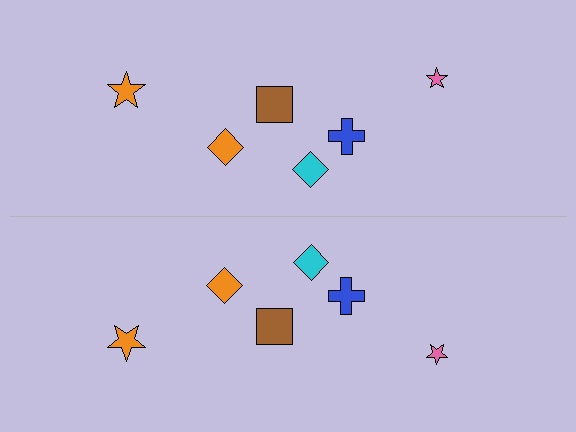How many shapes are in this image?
There are 12 shapes in this image.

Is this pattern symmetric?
Yes, this pattern has bilateral (reflection) symmetry.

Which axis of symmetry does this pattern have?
The pattern has a horizontal axis of symmetry running through the center of the image.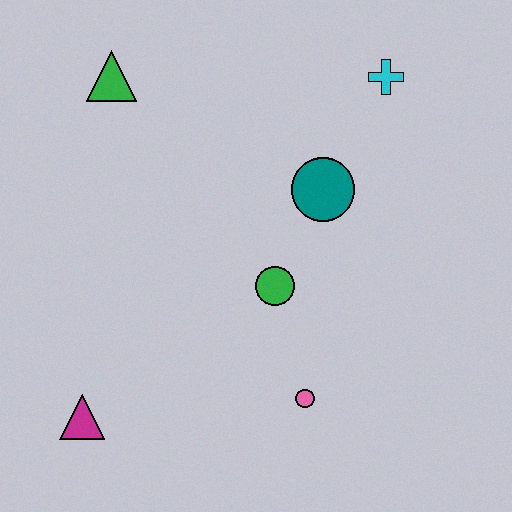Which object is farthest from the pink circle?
The green triangle is farthest from the pink circle.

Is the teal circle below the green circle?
No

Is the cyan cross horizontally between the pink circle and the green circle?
No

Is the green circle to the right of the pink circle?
No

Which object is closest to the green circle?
The teal circle is closest to the green circle.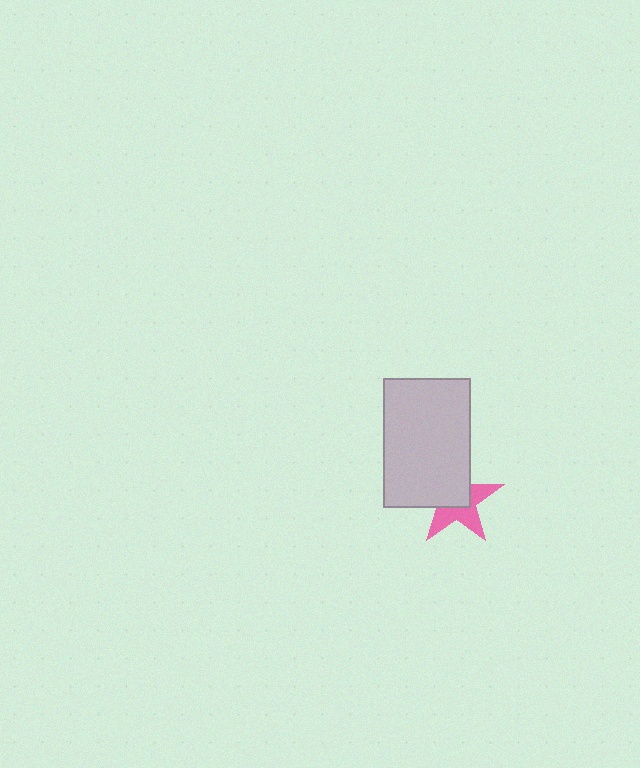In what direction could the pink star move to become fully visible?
The pink star could move toward the lower-right. That would shift it out from behind the light gray rectangle entirely.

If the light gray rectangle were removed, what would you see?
You would see the complete pink star.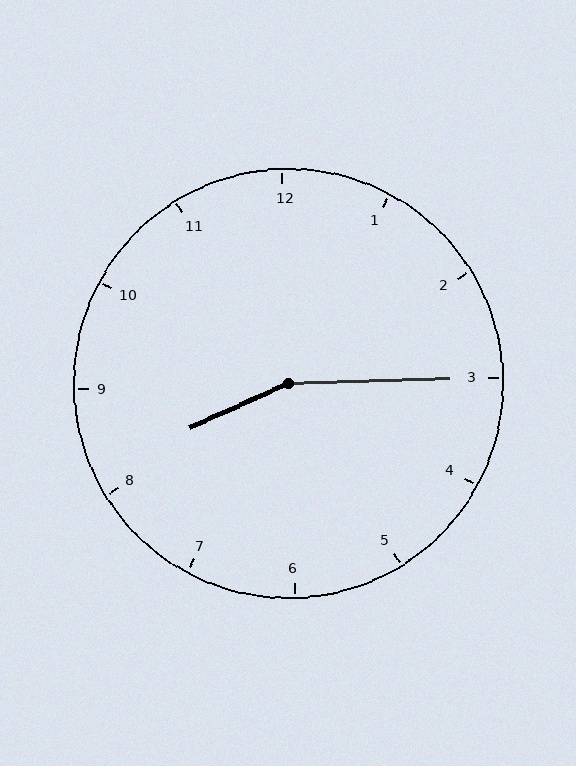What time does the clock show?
8:15.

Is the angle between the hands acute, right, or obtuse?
It is obtuse.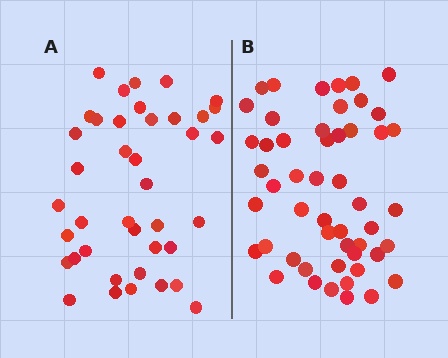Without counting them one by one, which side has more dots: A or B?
Region B (the right region) has more dots.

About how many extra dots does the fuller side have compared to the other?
Region B has roughly 12 or so more dots than region A.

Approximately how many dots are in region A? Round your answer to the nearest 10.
About 40 dots.